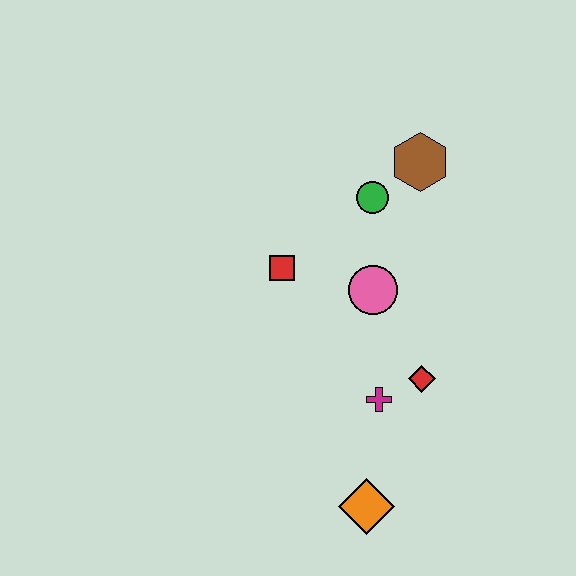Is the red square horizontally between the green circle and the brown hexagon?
No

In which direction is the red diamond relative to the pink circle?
The red diamond is below the pink circle.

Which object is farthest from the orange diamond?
The brown hexagon is farthest from the orange diamond.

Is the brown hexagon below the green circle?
No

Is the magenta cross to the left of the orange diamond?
No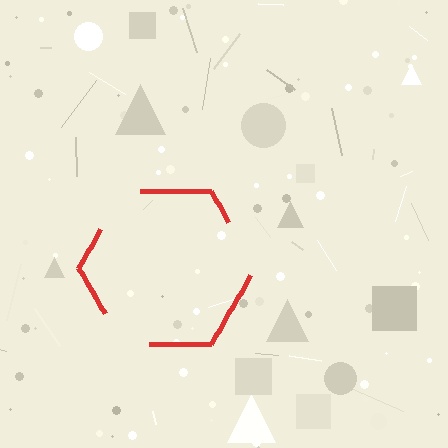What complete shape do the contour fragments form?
The contour fragments form a hexagon.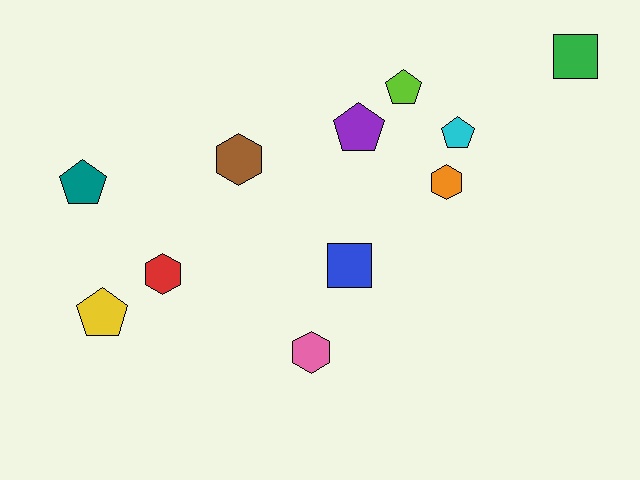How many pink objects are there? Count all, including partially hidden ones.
There is 1 pink object.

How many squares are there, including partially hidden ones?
There are 2 squares.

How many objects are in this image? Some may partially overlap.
There are 11 objects.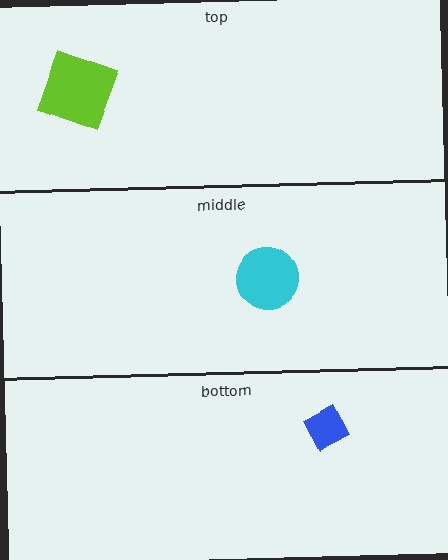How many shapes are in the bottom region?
1.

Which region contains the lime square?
The top region.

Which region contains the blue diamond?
The bottom region.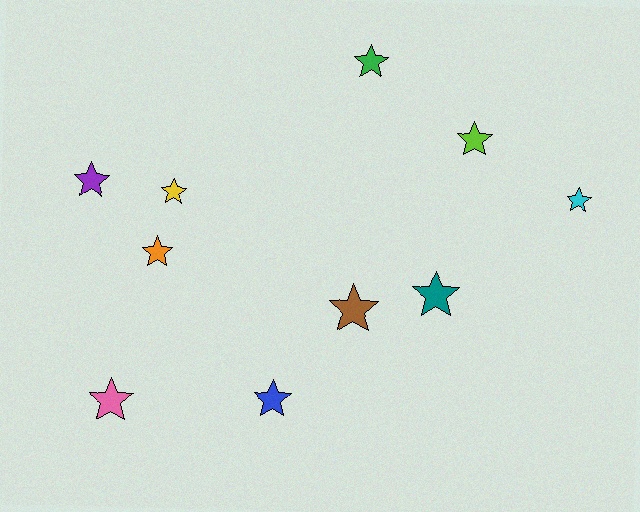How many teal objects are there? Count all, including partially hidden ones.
There is 1 teal object.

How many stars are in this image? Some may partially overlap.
There are 10 stars.